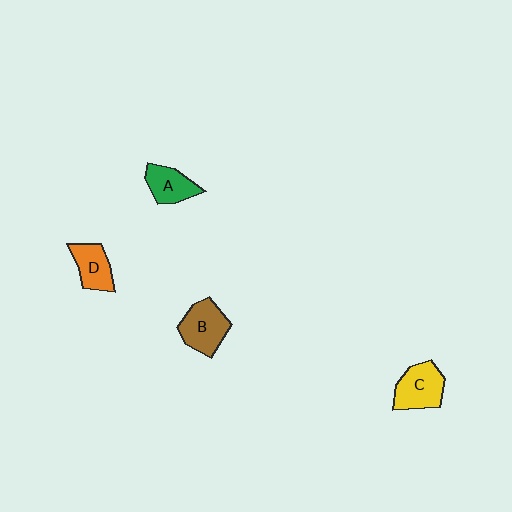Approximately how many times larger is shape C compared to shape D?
Approximately 1.3 times.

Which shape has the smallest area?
Shape D (orange).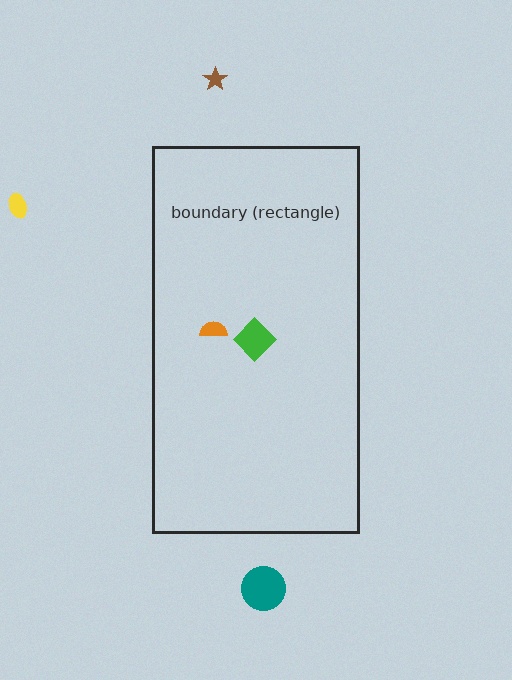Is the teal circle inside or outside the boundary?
Outside.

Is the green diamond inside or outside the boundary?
Inside.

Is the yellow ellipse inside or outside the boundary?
Outside.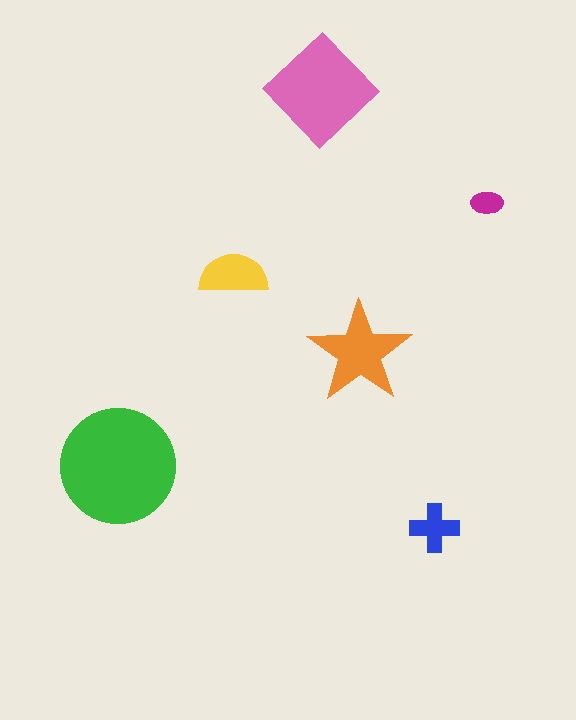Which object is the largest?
The green circle.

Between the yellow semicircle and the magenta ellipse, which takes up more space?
The yellow semicircle.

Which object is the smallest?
The magenta ellipse.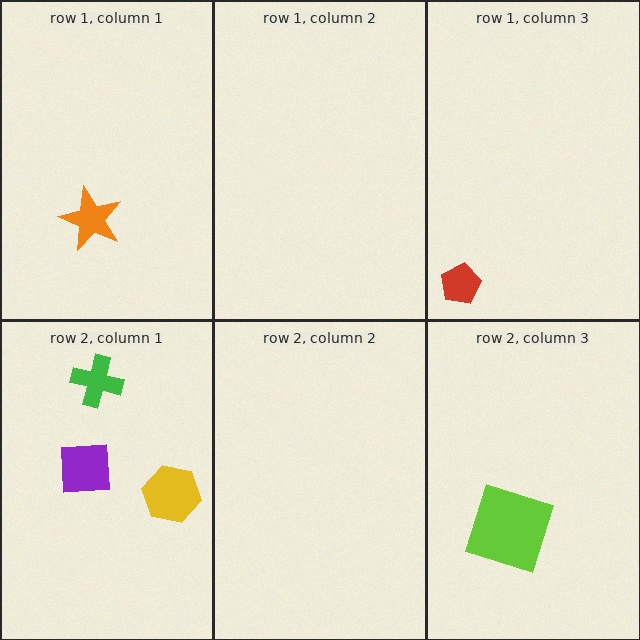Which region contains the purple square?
The row 2, column 1 region.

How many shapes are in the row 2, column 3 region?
1.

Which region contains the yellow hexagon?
The row 2, column 1 region.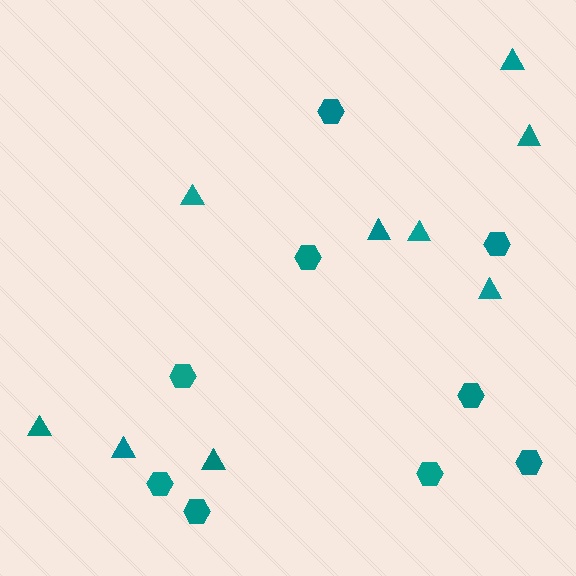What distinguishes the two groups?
There are 2 groups: one group of triangles (9) and one group of hexagons (9).